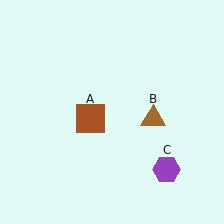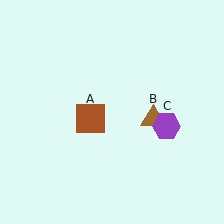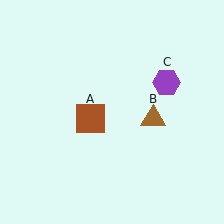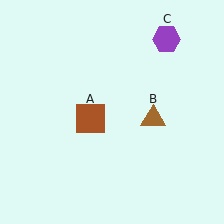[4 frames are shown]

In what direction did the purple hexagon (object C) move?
The purple hexagon (object C) moved up.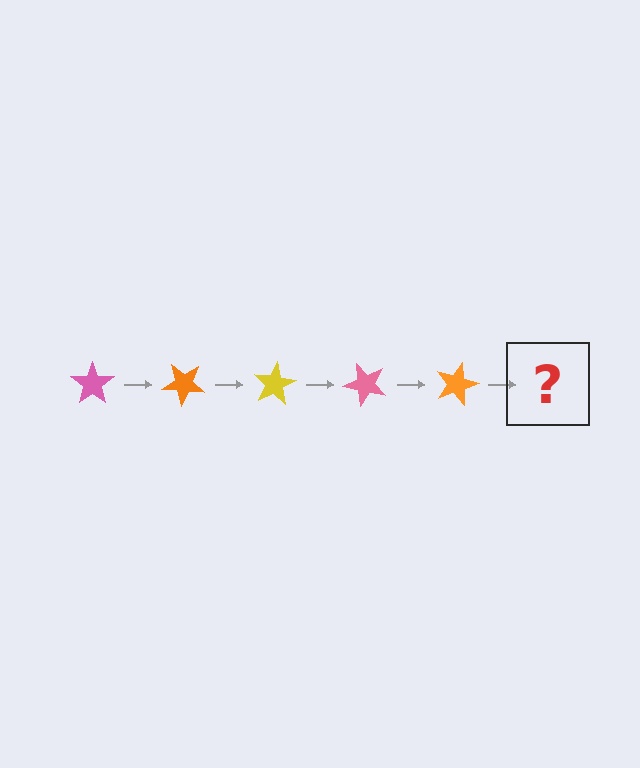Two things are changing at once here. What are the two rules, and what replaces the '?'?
The two rules are that it rotates 40 degrees each step and the color cycles through pink, orange, and yellow. The '?' should be a yellow star, rotated 200 degrees from the start.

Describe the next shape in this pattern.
It should be a yellow star, rotated 200 degrees from the start.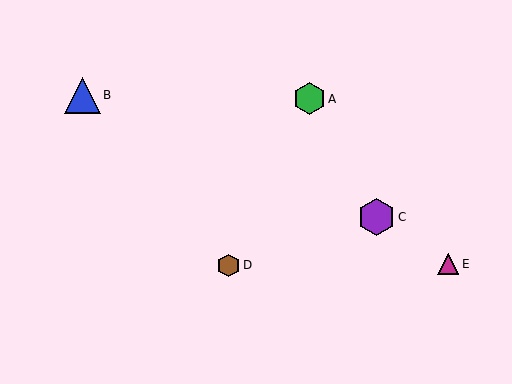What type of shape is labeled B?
Shape B is a blue triangle.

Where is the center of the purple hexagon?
The center of the purple hexagon is at (377, 217).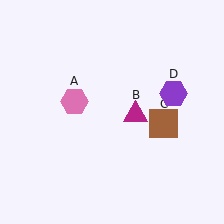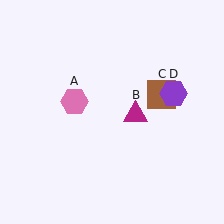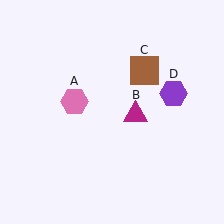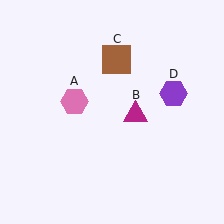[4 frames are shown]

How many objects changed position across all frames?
1 object changed position: brown square (object C).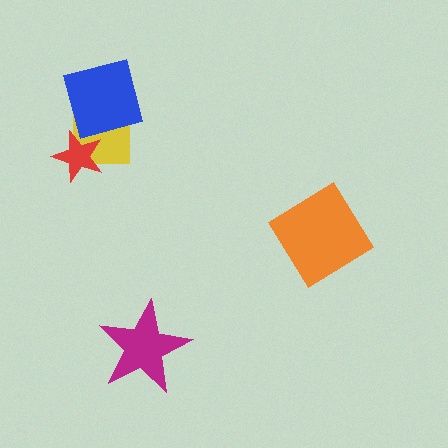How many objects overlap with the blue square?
1 object overlaps with the blue square.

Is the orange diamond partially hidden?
No, no other shape covers it.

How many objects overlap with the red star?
1 object overlaps with the red star.